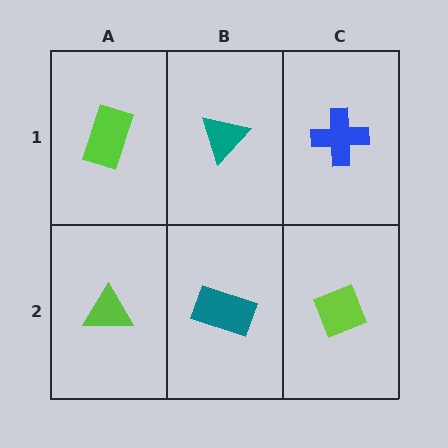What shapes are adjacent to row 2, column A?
A lime rectangle (row 1, column A), a teal rectangle (row 2, column B).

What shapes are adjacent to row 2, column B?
A teal triangle (row 1, column B), a lime triangle (row 2, column A), a lime diamond (row 2, column C).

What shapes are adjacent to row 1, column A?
A lime triangle (row 2, column A), a teal triangle (row 1, column B).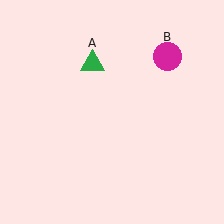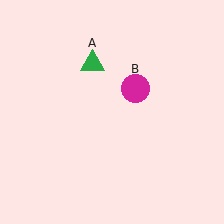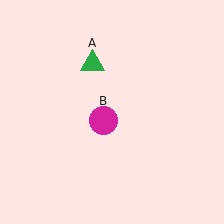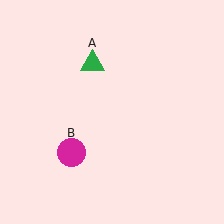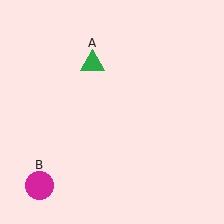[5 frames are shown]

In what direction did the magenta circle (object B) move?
The magenta circle (object B) moved down and to the left.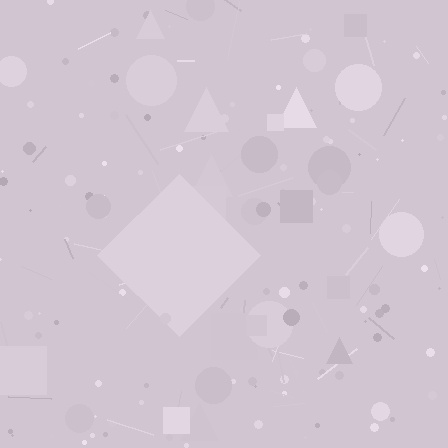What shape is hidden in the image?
A diamond is hidden in the image.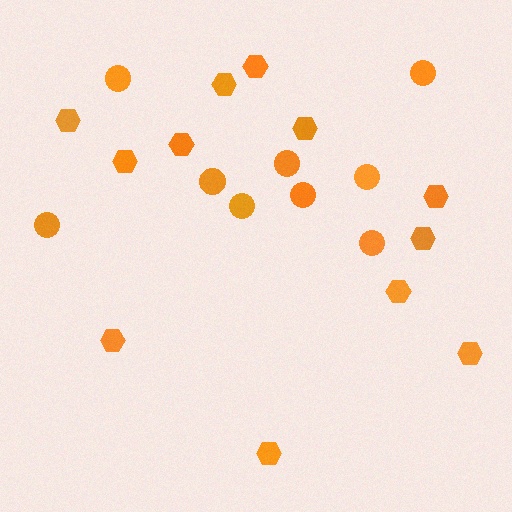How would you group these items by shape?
There are 2 groups: one group of hexagons (12) and one group of circles (9).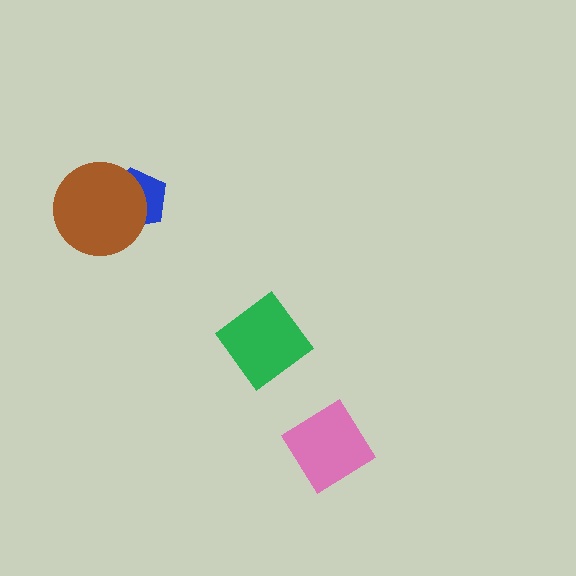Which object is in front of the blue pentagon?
The brown circle is in front of the blue pentagon.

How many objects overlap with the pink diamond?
0 objects overlap with the pink diamond.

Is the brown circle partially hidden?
No, no other shape covers it.